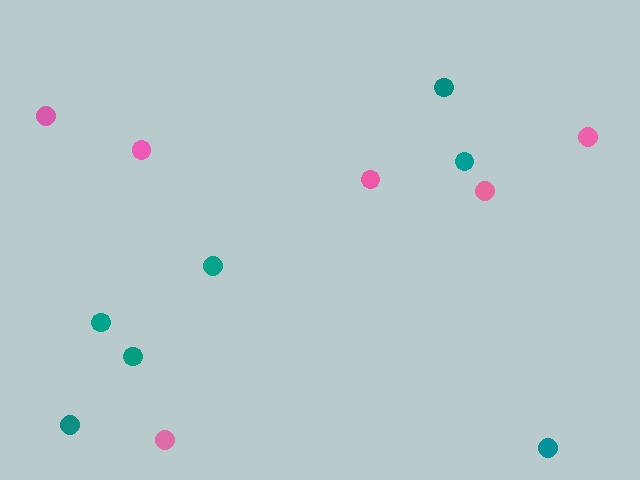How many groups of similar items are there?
There are 2 groups: one group of teal circles (7) and one group of pink circles (6).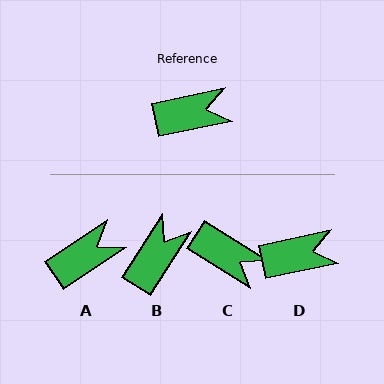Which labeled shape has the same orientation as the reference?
D.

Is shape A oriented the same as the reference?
No, it is off by about 22 degrees.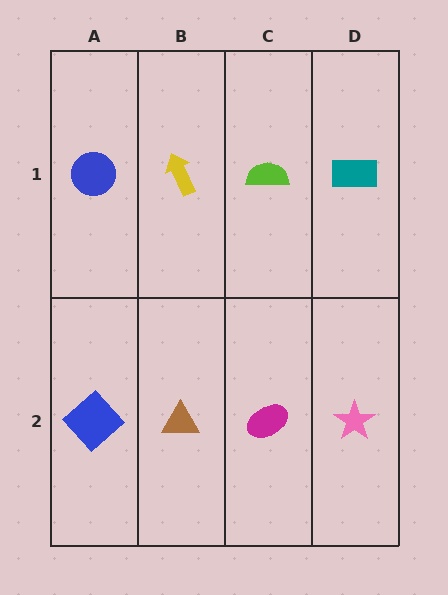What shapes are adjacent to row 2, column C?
A lime semicircle (row 1, column C), a brown triangle (row 2, column B), a pink star (row 2, column D).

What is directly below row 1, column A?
A blue diamond.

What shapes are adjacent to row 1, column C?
A magenta ellipse (row 2, column C), a yellow arrow (row 1, column B), a teal rectangle (row 1, column D).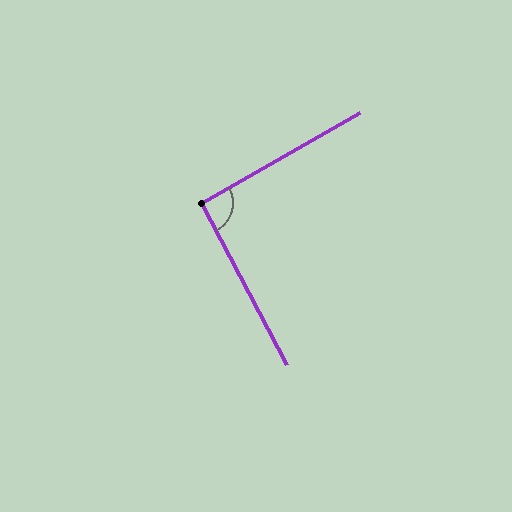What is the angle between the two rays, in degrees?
Approximately 92 degrees.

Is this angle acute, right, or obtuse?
It is approximately a right angle.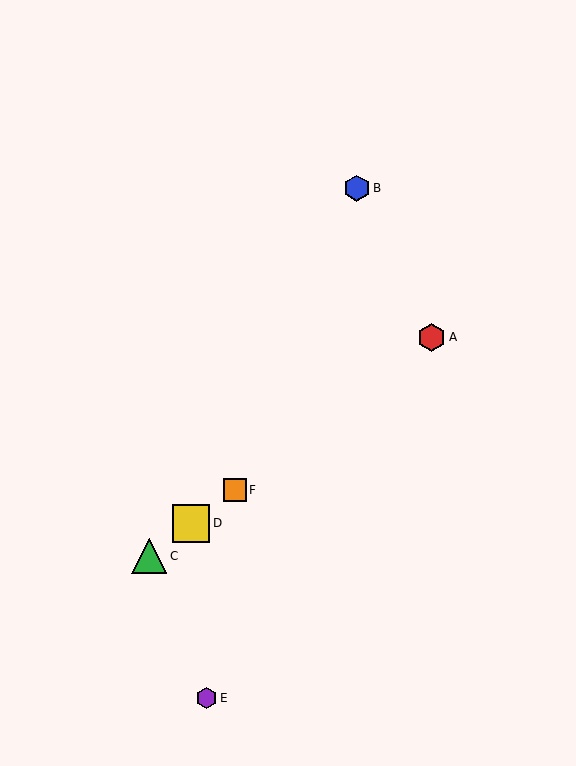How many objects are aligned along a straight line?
4 objects (A, C, D, F) are aligned along a straight line.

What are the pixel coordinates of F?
Object F is at (235, 490).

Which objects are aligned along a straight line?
Objects A, C, D, F are aligned along a straight line.